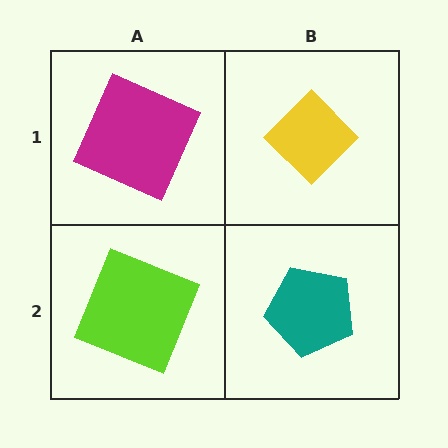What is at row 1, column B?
A yellow diamond.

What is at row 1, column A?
A magenta square.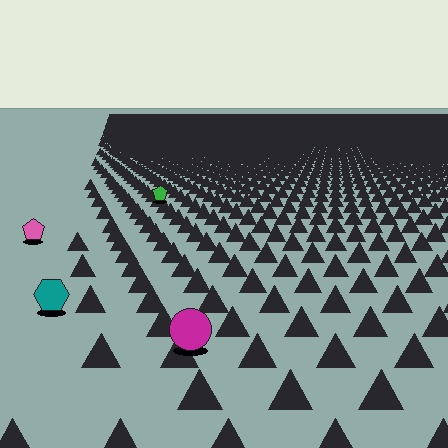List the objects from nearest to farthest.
From nearest to farthest: the magenta circle, the teal hexagon, the pink pentagon, the green pentagon.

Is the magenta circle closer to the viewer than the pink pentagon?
Yes. The magenta circle is closer — you can tell from the texture gradient: the ground texture is coarser near it.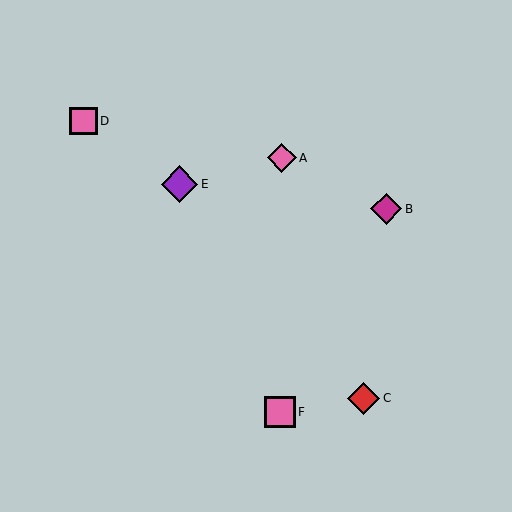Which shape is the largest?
The purple diamond (labeled E) is the largest.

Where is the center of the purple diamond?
The center of the purple diamond is at (179, 184).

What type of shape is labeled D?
Shape D is a pink square.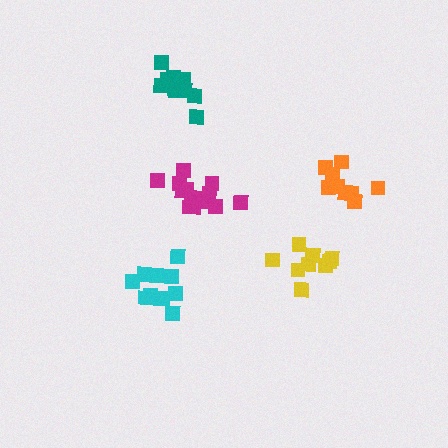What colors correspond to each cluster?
The clusters are colored: cyan, magenta, yellow, teal, orange.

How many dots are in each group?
Group 1: 11 dots, Group 2: 14 dots, Group 3: 9 dots, Group 4: 10 dots, Group 5: 9 dots (53 total).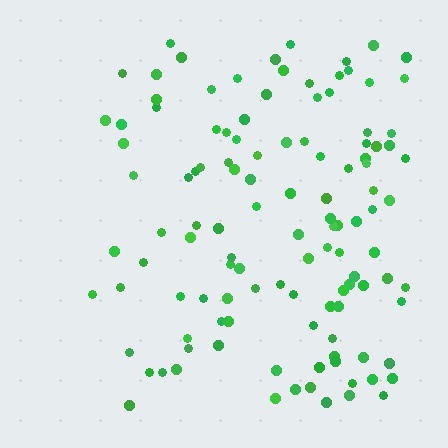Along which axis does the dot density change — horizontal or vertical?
Horizontal.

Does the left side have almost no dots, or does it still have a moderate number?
Still a moderate number, just noticeably fewer than the right.